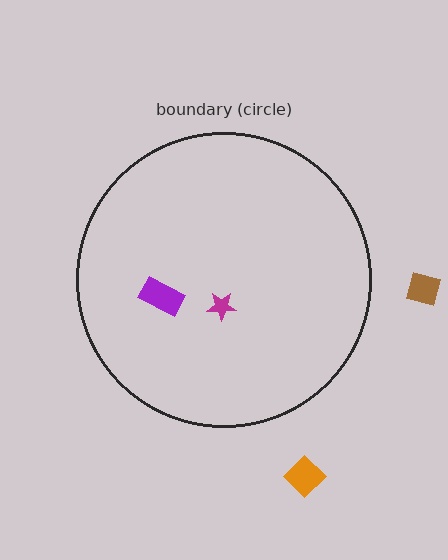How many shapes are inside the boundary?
2 inside, 2 outside.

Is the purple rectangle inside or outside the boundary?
Inside.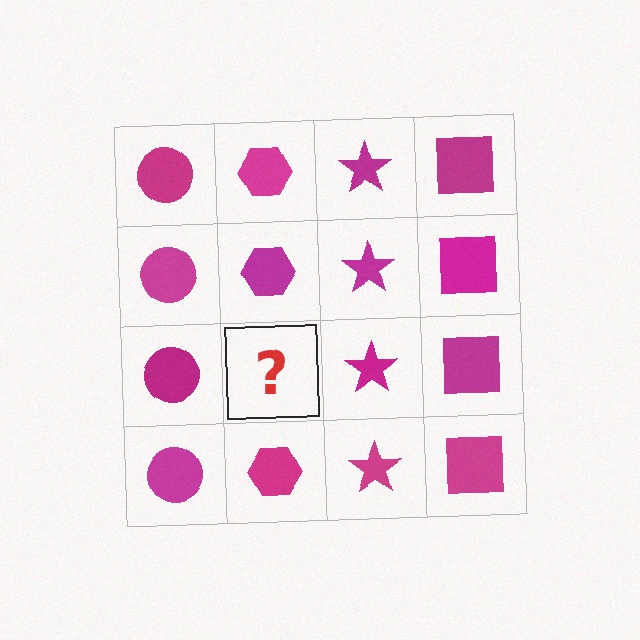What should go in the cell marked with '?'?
The missing cell should contain a magenta hexagon.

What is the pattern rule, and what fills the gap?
The rule is that each column has a consistent shape. The gap should be filled with a magenta hexagon.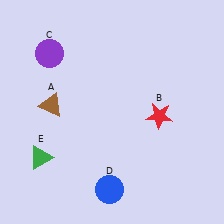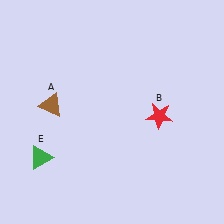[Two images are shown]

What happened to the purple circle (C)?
The purple circle (C) was removed in Image 2. It was in the top-left area of Image 1.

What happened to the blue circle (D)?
The blue circle (D) was removed in Image 2. It was in the bottom-left area of Image 1.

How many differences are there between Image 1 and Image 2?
There are 2 differences between the two images.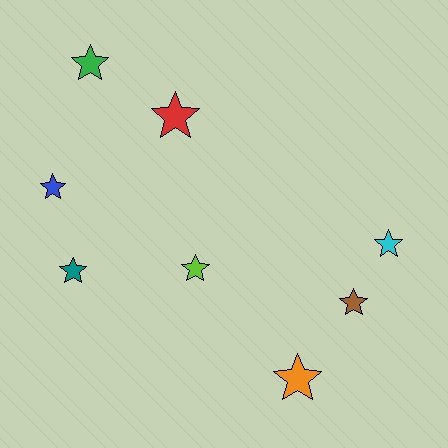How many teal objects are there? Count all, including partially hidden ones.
There is 1 teal object.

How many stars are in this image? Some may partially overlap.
There are 8 stars.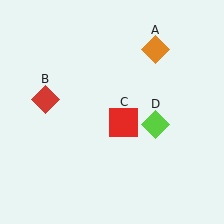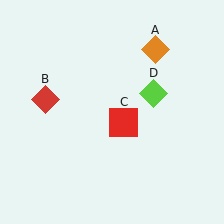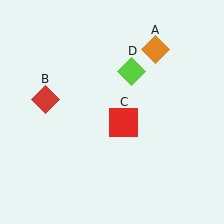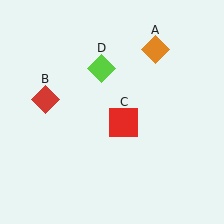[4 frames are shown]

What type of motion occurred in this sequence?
The lime diamond (object D) rotated counterclockwise around the center of the scene.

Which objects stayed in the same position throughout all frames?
Orange diamond (object A) and red diamond (object B) and red square (object C) remained stationary.